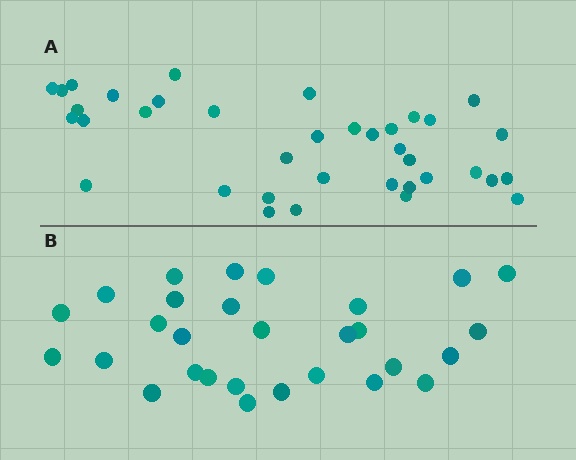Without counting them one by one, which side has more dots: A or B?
Region A (the top region) has more dots.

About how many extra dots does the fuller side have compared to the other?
Region A has roughly 8 or so more dots than region B.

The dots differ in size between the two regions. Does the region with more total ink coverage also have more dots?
No. Region B has more total ink coverage because its dots are larger, but region A actually contains more individual dots. Total area can be misleading — the number of items is what matters here.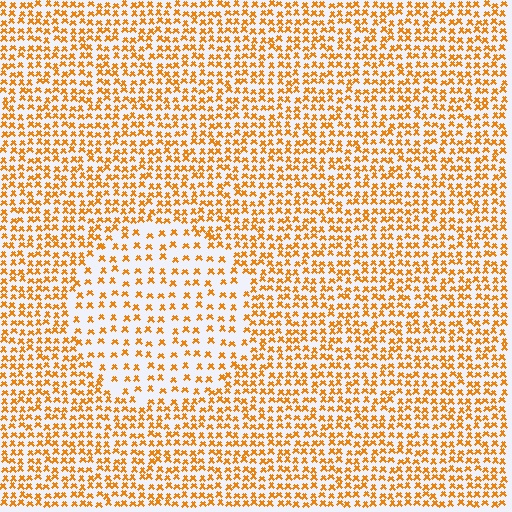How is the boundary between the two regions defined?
The boundary is defined by a change in element density (approximately 1.9x ratio). All elements are the same color, size, and shape.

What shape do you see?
I see a circle.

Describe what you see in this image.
The image contains small orange elements arranged at two different densities. A circle-shaped region is visible where the elements are less densely packed than the surrounding area.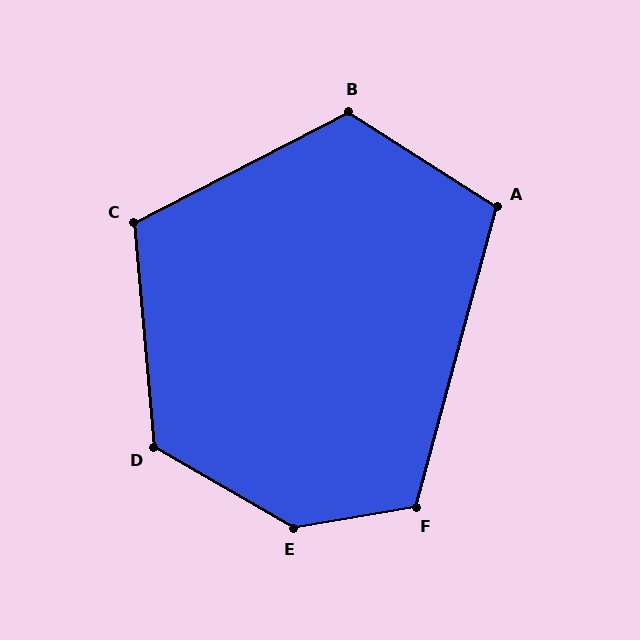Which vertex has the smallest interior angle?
A, at approximately 108 degrees.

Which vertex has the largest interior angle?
E, at approximately 140 degrees.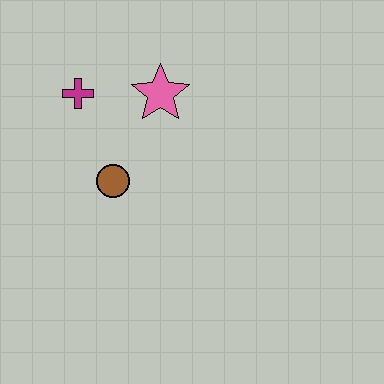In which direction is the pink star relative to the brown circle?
The pink star is above the brown circle.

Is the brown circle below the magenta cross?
Yes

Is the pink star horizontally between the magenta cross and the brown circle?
No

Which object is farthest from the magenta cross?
The brown circle is farthest from the magenta cross.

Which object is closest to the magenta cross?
The pink star is closest to the magenta cross.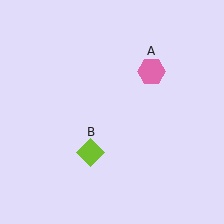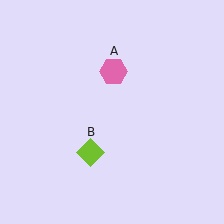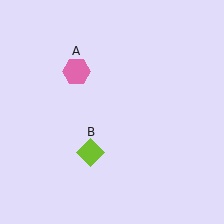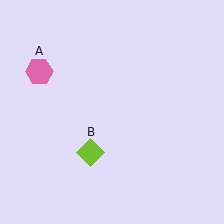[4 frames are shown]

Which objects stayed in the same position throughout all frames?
Lime diamond (object B) remained stationary.